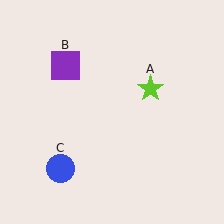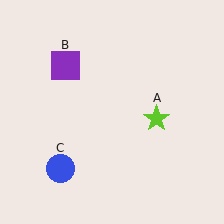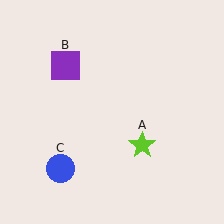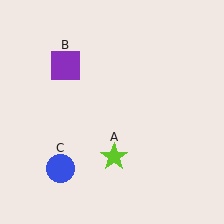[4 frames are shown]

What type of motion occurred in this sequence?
The lime star (object A) rotated clockwise around the center of the scene.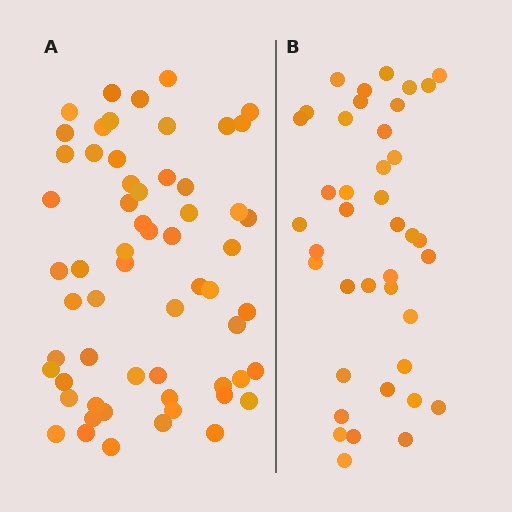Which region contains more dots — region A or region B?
Region A (the left region) has more dots.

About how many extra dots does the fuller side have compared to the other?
Region A has approximately 20 more dots than region B.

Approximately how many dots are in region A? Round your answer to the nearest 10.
About 60 dots.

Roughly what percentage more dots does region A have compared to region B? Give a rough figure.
About 50% more.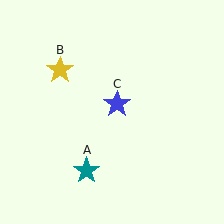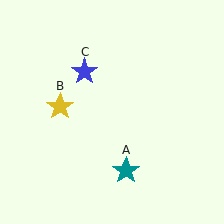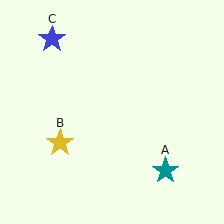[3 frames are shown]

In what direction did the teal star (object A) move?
The teal star (object A) moved right.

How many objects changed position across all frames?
3 objects changed position: teal star (object A), yellow star (object B), blue star (object C).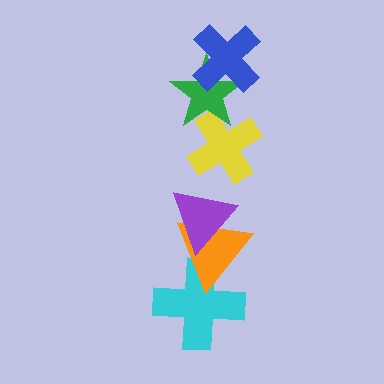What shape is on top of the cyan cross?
The orange triangle is on top of the cyan cross.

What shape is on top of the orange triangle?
The purple triangle is on top of the orange triangle.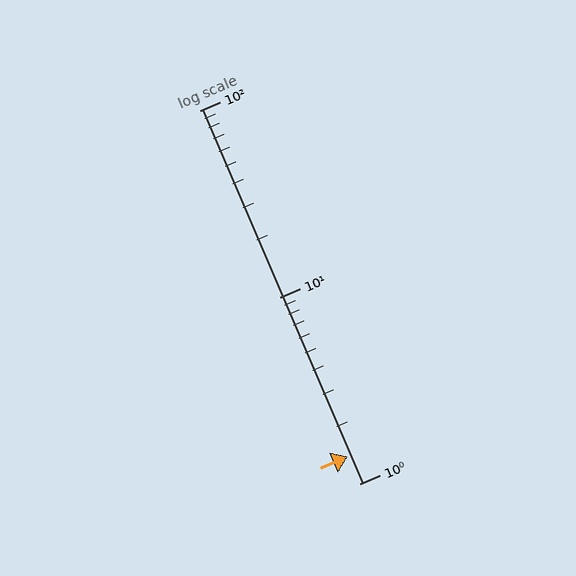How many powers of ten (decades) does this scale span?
The scale spans 2 decades, from 1 to 100.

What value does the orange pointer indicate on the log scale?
The pointer indicates approximately 1.4.